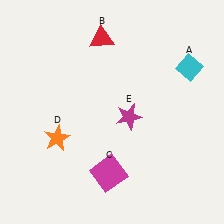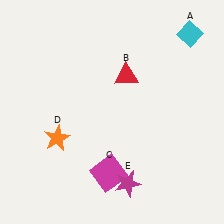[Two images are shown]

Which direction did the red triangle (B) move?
The red triangle (B) moved down.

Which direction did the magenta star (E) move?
The magenta star (E) moved down.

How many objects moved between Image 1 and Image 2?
3 objects moved between the two images.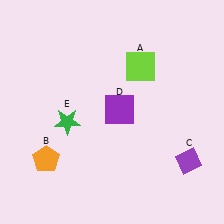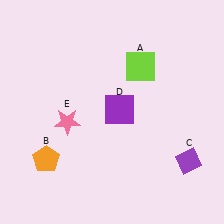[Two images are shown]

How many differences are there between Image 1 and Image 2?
There is 1 difference between the two images.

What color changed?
The star (E) changed from green in Image 1 to pink in Image 2.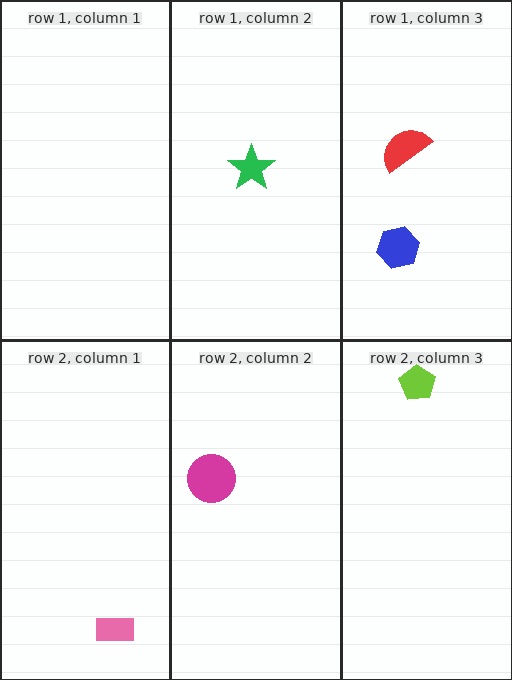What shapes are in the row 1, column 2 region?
The green star.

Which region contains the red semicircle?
The row 1, column 3 region.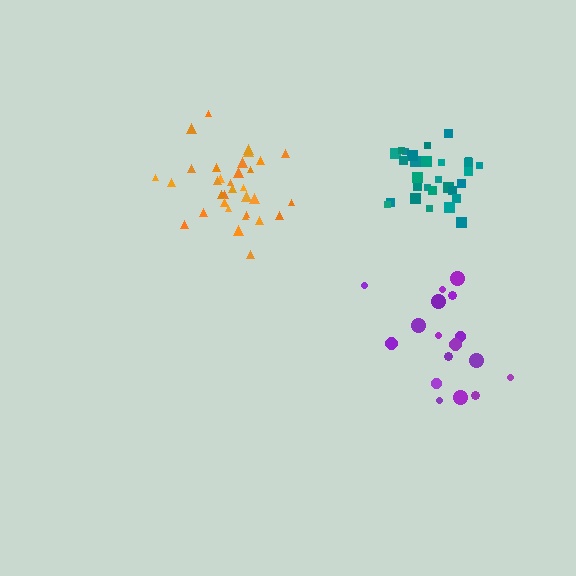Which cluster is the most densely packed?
Teal.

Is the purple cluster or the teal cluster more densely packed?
Teal.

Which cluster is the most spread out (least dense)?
Purple.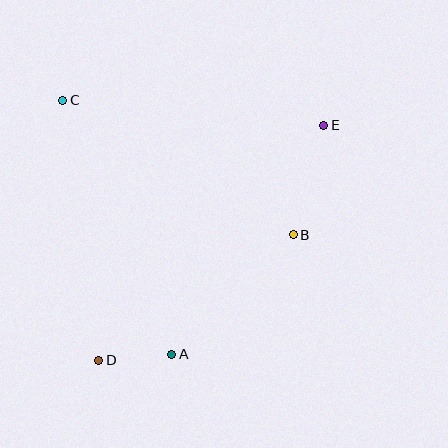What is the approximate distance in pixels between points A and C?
The distance between A and C is approximately 276 pixels.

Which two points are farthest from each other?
Points D and E are farthest from each other.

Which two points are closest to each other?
Points A and D are closest to each other.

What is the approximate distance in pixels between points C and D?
The distance between C and D is approximately 263 pixels.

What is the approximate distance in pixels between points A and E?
The distance between A and E is approximately 275 pixels.